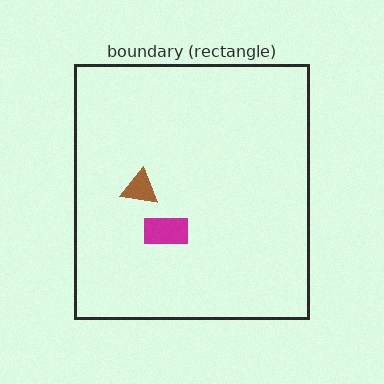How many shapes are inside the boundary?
2 inside, 0 outside.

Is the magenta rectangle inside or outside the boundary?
Inside.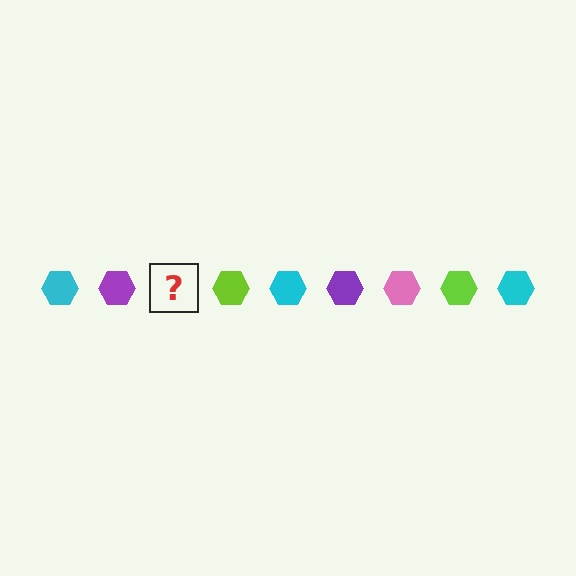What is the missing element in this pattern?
The missing element is a pink hexagon.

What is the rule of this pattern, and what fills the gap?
The rule is that the pattern cycles through cyan, purple, pink, lime hexagons. The gap should be filled with a pink hexagon.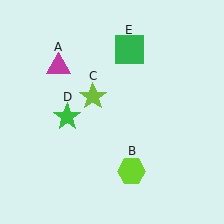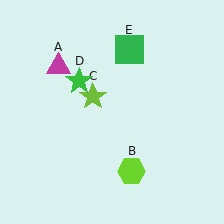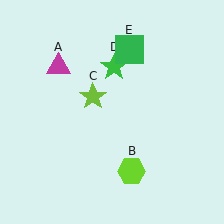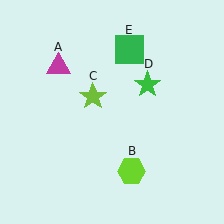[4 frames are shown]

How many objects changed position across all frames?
1 object changed position: green star (object D).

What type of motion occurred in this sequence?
The green star (object D) rotated clockwise around the center of the scene.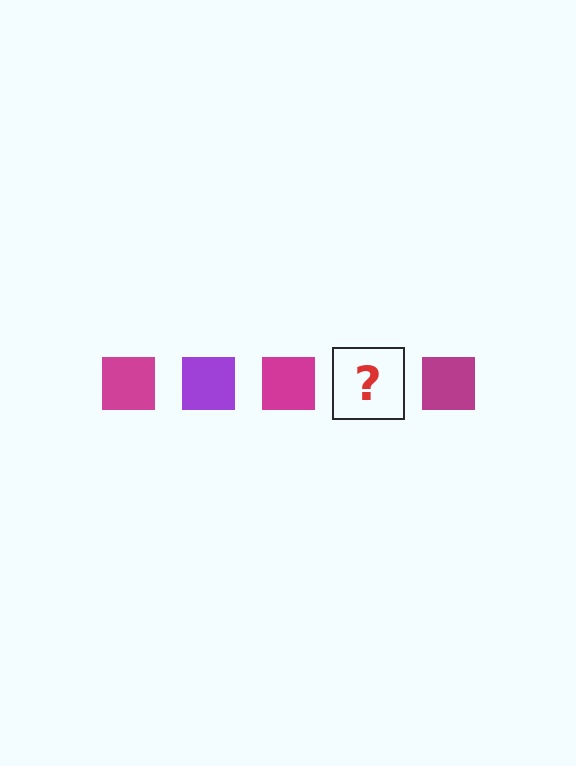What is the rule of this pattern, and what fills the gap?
The rule is that the pattern cycles through magenta, purple squares. The gap should be filled with a purple square.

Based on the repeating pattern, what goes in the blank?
The blank should be a purple square.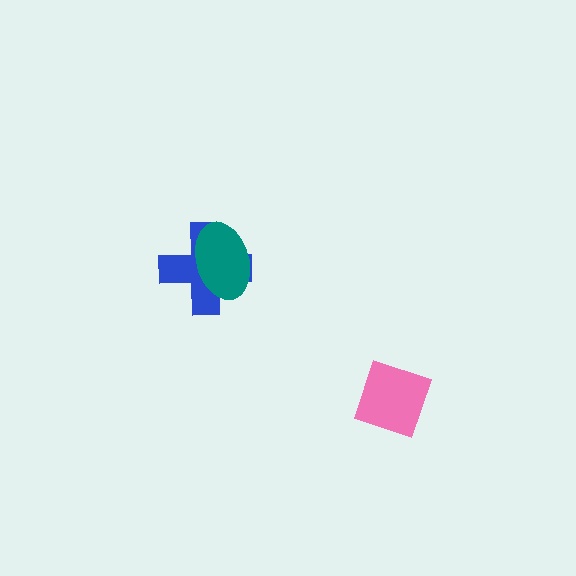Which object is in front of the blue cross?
The teal ellipse is in front of the blue cross.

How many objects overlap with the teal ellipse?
1 object overlaps with the teal ellipse.